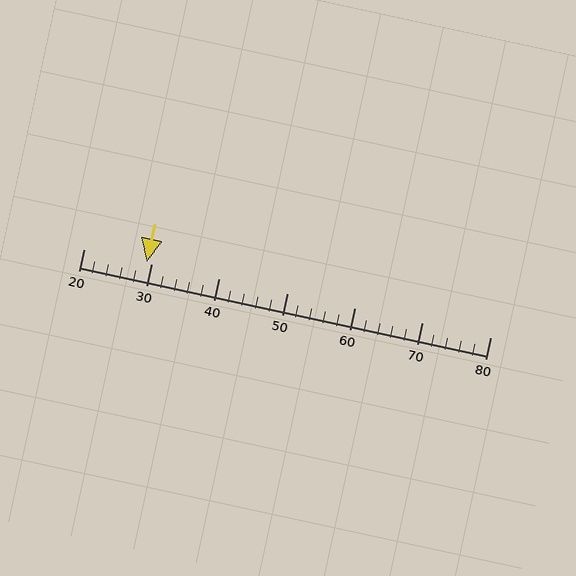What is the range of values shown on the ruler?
The ruler shows values from 20 to 80.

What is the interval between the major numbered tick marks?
The major tick marks are spaced 10 units apart.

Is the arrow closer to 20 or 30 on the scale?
The arrow is closer to 30.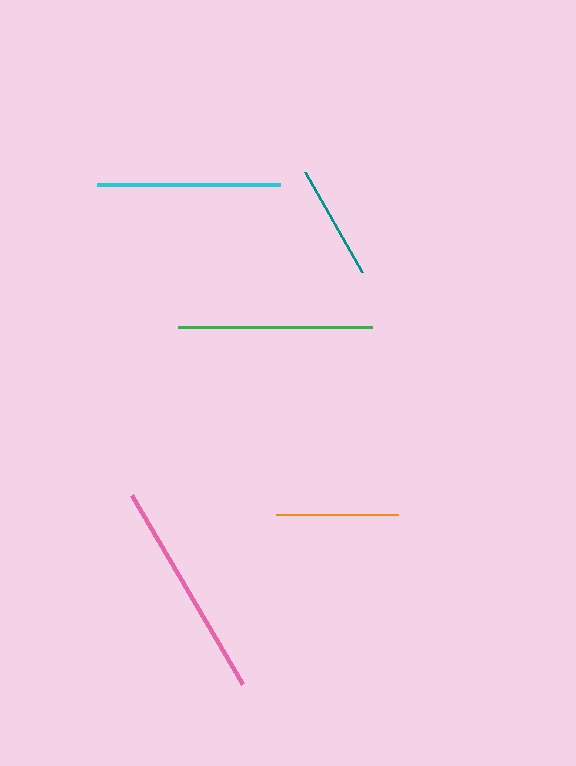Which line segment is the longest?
The pink line is the longest at approximately 219 pixels.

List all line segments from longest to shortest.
From longest to shortest: pink, green, cyan, orange, teal.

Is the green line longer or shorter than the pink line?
The pink line is longer than the green line.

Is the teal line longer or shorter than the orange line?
The orange line is longer than the teal line.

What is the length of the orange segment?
The orange segment is approximately 122 pixels long.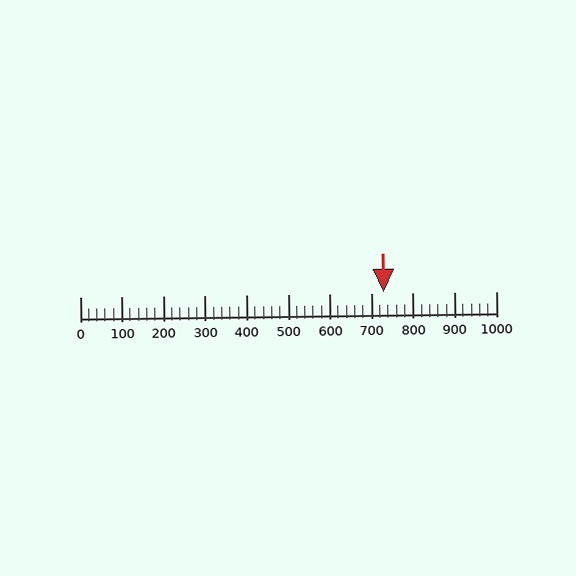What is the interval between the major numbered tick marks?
The major tick marks are spaced 100 units apart.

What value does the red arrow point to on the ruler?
The red arrow points to approximately 729.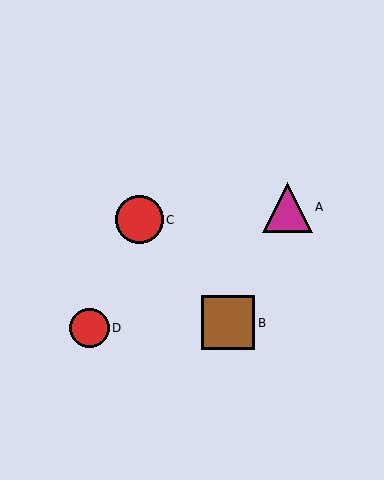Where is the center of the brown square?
The center of the brown square is at (228, 323).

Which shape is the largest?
The brown square (labeled B) is the largest.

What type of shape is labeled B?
Shape B is a brown square.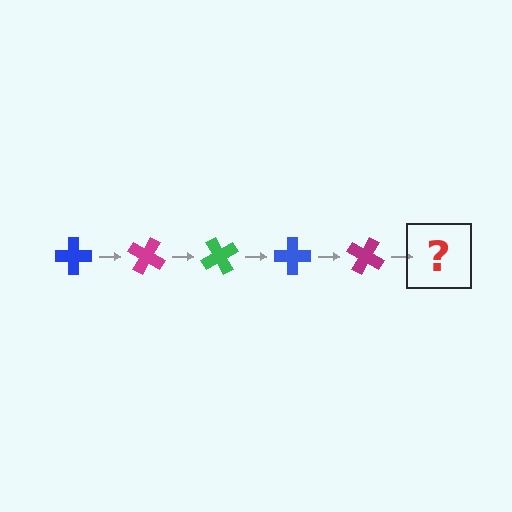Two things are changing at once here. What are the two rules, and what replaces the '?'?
The two rules are that it rotates 30 degrees each step and the color cycles through blue, magenta, and green. The '?' should be a green cross, rotated 150 degrees from the start.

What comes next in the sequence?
The next element should be a green cross, rotated 150 degrees from the start.